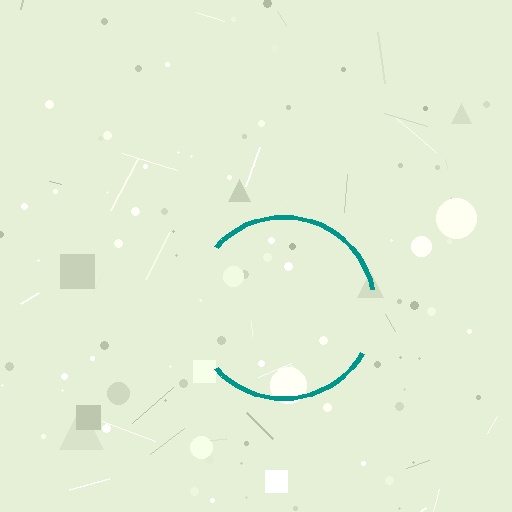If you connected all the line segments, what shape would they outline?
They would outline a circle.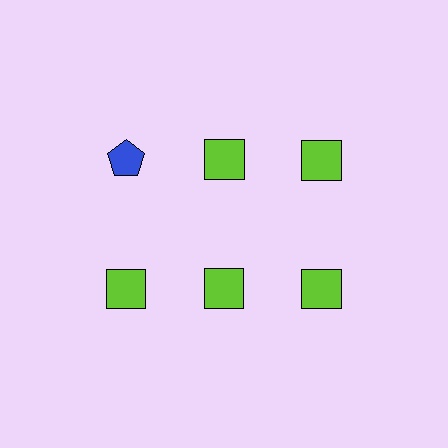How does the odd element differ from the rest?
It differs in both color (blue instead of lime) and shape (pentagon instead of square).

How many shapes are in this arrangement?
There are 6 shapes arranged in a grid pattern.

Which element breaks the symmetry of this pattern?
The blue pentagon in the top row, leftmost column breaks the symmetry. All other shapes are lime squares.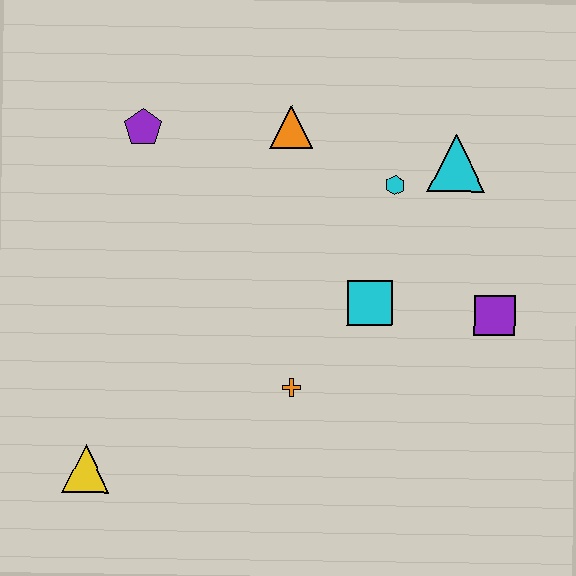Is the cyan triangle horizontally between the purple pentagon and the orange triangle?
No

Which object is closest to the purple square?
The cyan square is closest to the purple square.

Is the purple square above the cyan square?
No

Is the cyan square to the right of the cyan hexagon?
No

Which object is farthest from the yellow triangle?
The cyan triangle is farthest from the yellow triangle.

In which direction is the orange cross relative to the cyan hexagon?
The orange cross is below the cyan hexagon.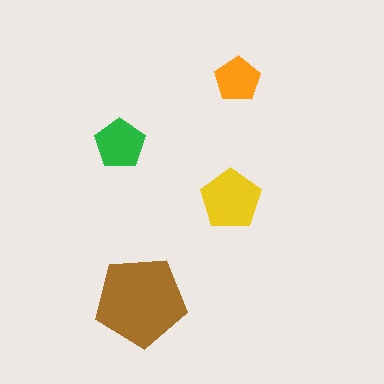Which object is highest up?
The orange pentagon is topmost.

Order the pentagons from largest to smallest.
the brown one, the yellow one, the green one, the orange one.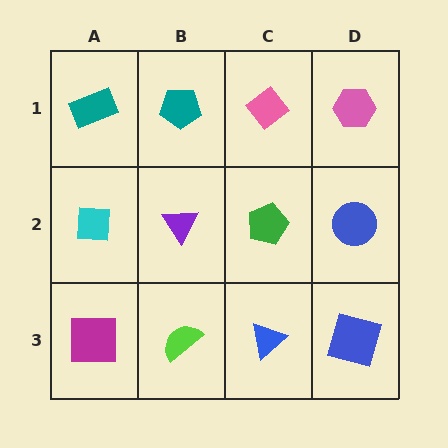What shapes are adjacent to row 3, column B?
A purple triangle (row 2, column B), a magenta square (row 3, column A), a blue triangle (row 3, column C).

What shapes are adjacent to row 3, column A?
A cyan square (row 2, column A), a lime semicircle (row 3, column B).